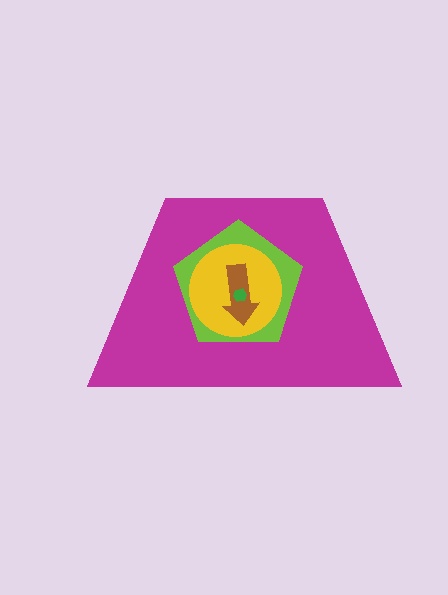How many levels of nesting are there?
5.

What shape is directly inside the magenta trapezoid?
The lime pentagon.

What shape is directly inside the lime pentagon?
The yellow circle.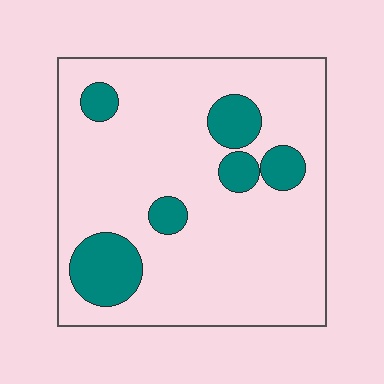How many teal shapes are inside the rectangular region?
6.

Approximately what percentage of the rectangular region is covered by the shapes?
Approximately 15%.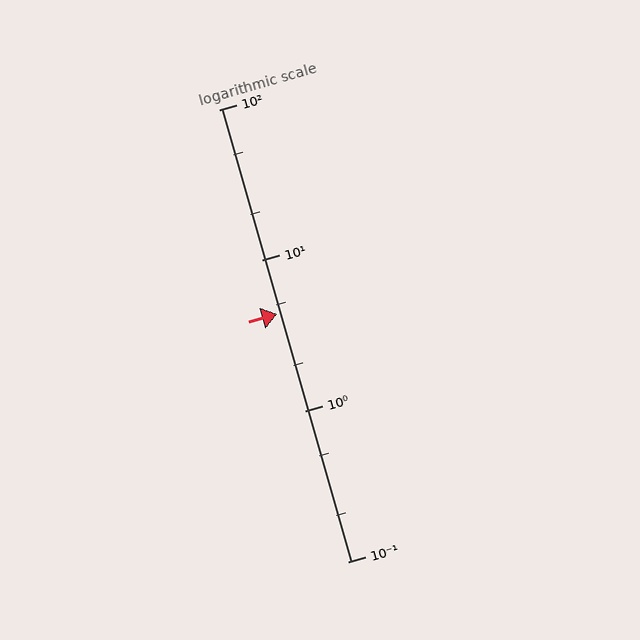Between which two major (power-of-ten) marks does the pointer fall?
The pointer is between 1 and 10.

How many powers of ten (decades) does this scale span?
The scale spans 3 decades, from 0.1 to 100.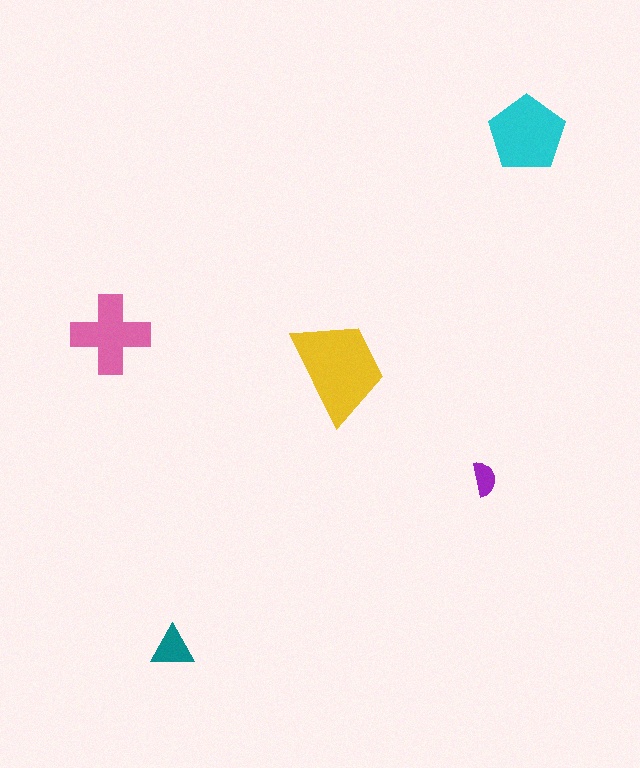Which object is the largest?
The yellow trapezoid.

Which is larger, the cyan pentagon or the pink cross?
The cyan pentagon.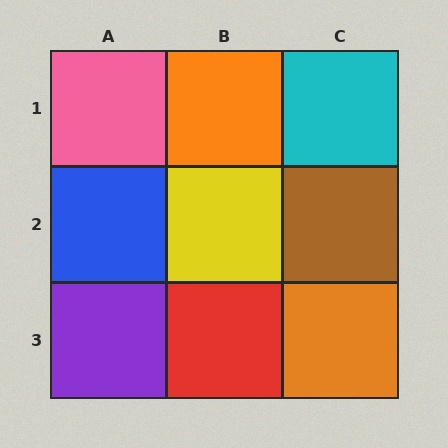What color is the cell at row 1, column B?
Orange.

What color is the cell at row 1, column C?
Cyan.